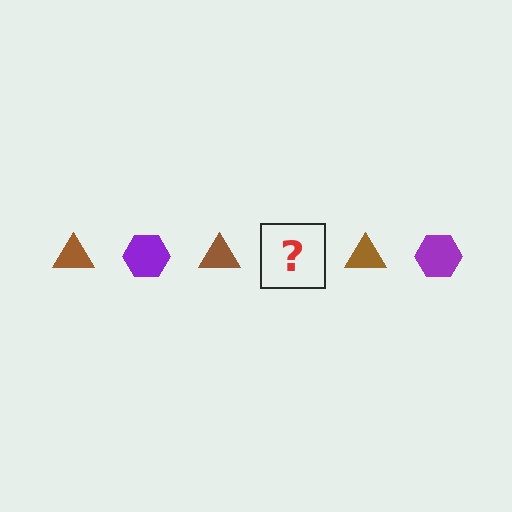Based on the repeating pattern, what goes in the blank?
The blank should be a purple hexagon.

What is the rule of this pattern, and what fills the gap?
The rule is that the pattern alternates between brown triangle and purple hexagon. The gap should be filled with a purple hexagon.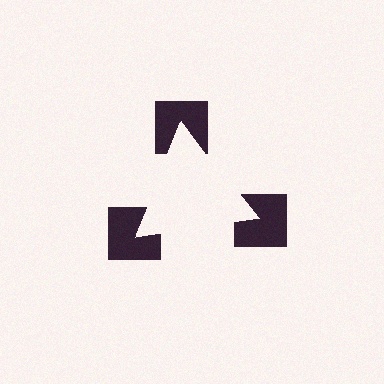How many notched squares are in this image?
There are 3 — one at each vertex of the illusory triangle.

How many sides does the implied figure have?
3 sides.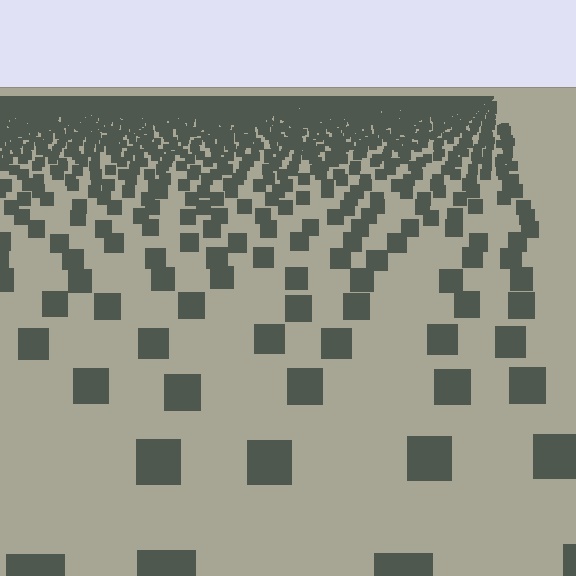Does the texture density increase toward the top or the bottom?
Density increases toward the top.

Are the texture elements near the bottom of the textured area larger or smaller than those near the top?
Larger. Near the bottom, elements are closer to the viewer and appear at a bigger on-screen size.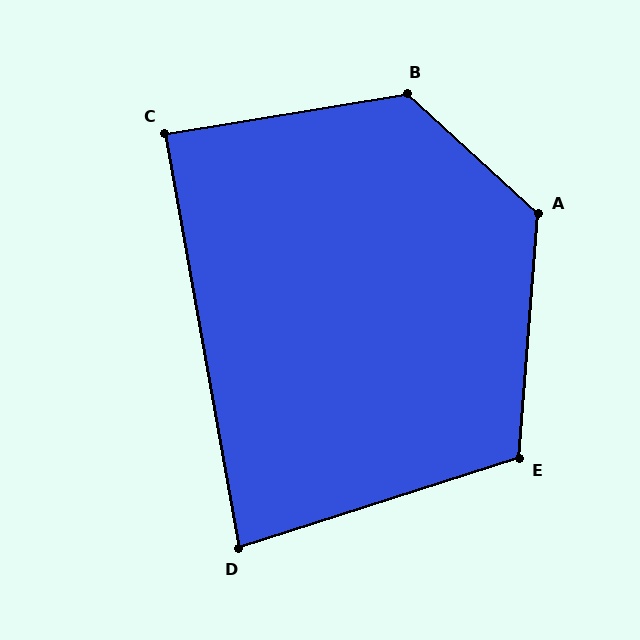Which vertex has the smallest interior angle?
D, at approximately 82 degrees.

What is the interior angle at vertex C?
Approximately 89 degrees (approximately right).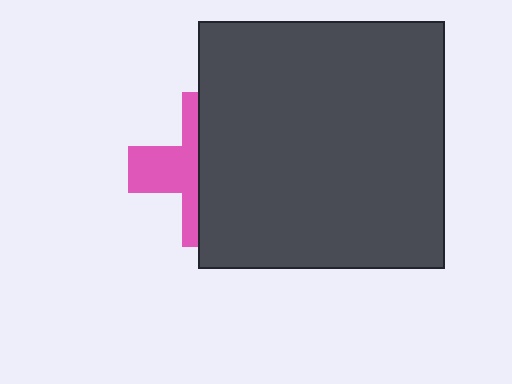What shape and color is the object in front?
The object in front is a dark gray square.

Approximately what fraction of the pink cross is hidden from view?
Roughly 60% of the pink cross is hidden behind the dark gray square.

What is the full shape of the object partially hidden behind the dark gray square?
The partially hidden object is a pink cross.